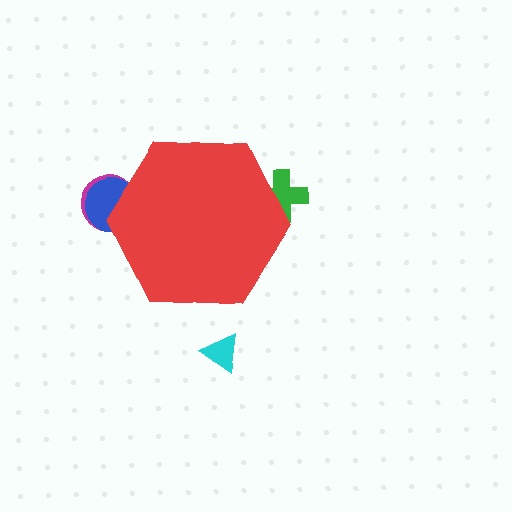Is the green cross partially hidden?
Yes, the green cross is partially hidden behind the red hexagon.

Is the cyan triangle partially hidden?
No, the cyan triangle is fully visible.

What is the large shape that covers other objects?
A red hexagon.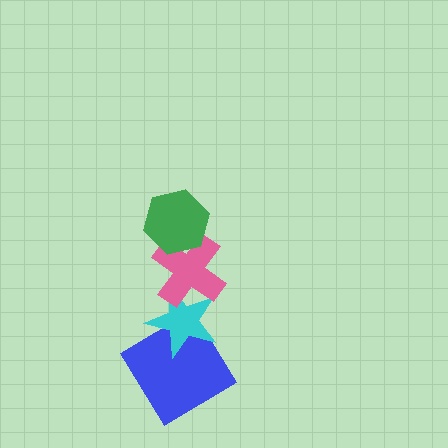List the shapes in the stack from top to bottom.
From top to bottom: the green hexagon, the pink cross, the cyan star, the blue diamond.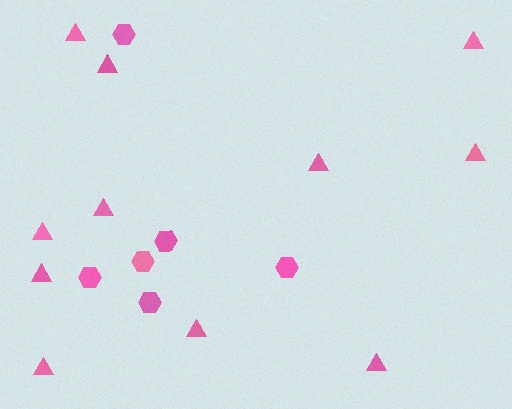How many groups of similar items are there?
There are 2 groups: one group of hexagons (6) and one group of triangles (11).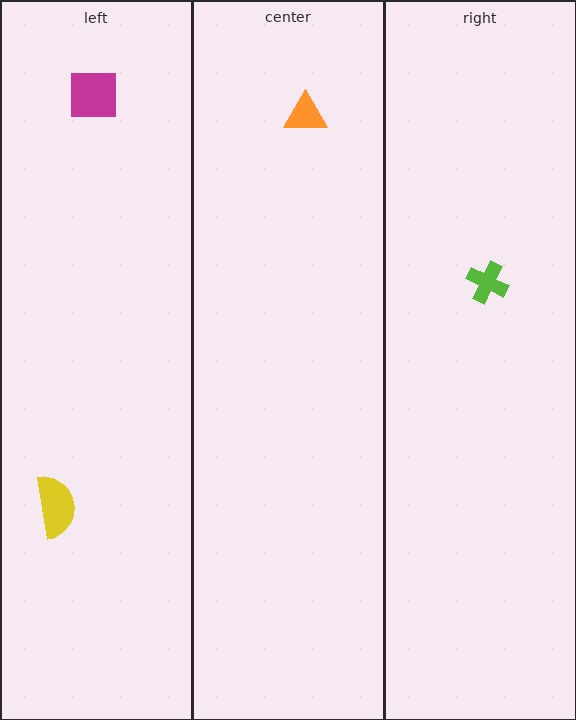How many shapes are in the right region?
1.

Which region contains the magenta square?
The left region.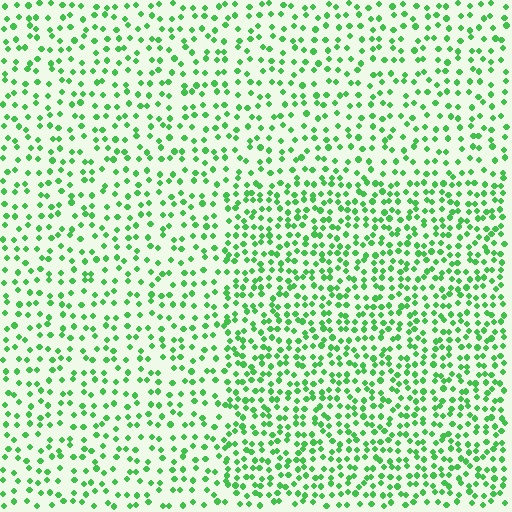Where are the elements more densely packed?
The elements are more densely packed inside the rectangle boundary.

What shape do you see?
I see a rectangle.